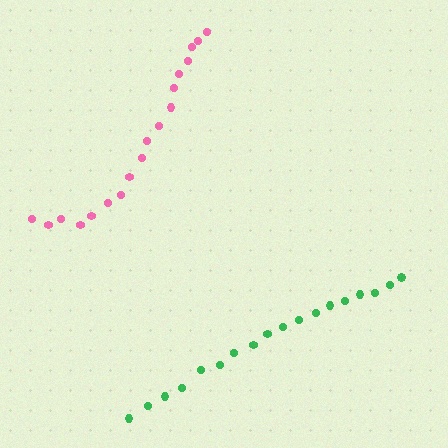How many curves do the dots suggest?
There are 2 distinct paths.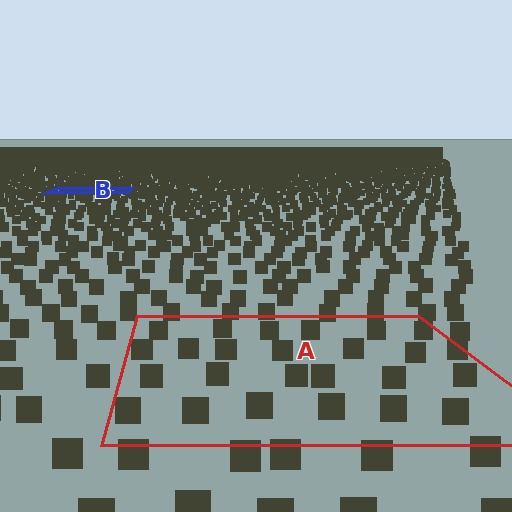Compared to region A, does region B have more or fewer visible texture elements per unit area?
Region B has more texture elements per unit area — they are packed more densely because it is farther away.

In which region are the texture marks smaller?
The texture marks are smaller in region B, because it is farther away.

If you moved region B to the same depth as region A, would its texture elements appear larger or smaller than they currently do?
They would appear larger. At a closer depth, the same texture elements are projected at a bigger on-screen size.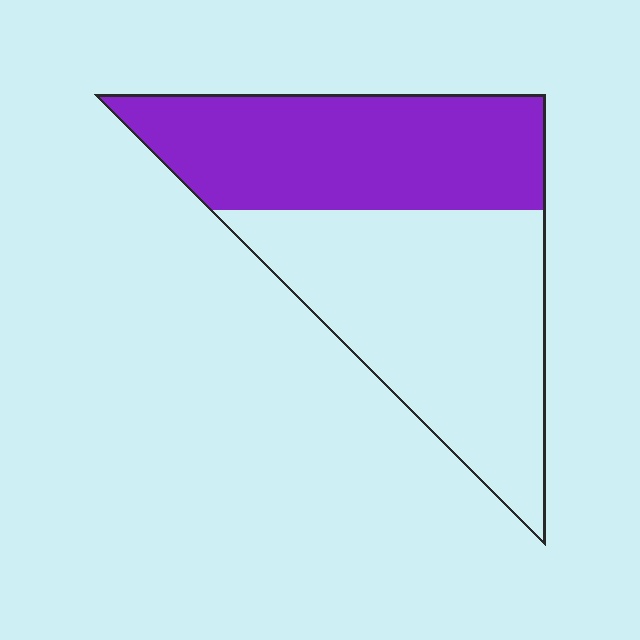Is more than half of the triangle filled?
No.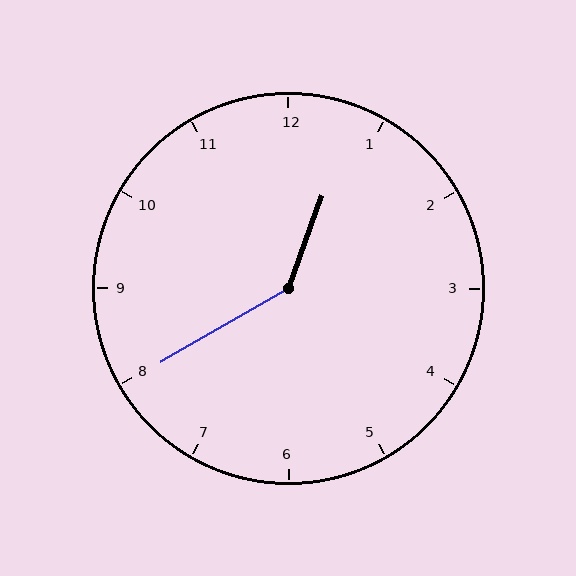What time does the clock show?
12:40.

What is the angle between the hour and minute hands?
Approximately 140 degrees.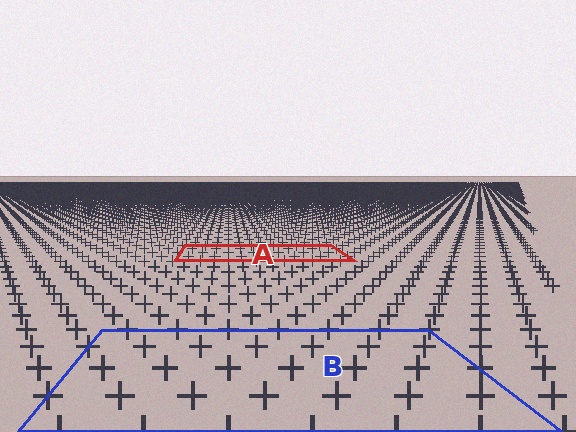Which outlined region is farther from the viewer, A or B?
Region A is farther from the viewer — the texture elements inside it appear smaller and more densely packed.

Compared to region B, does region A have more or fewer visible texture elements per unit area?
Region A has more texture elements per unit area — they are packed more densely because it is farther away.